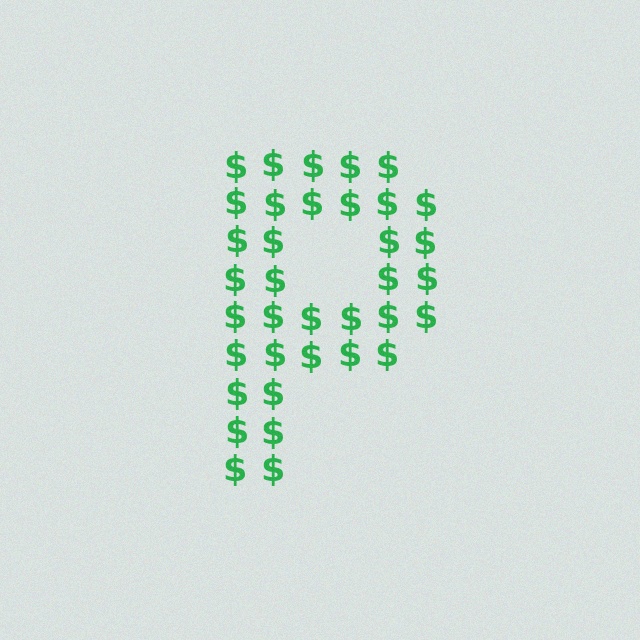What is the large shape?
The large shape is the letter P.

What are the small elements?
The small elements are dollar signs.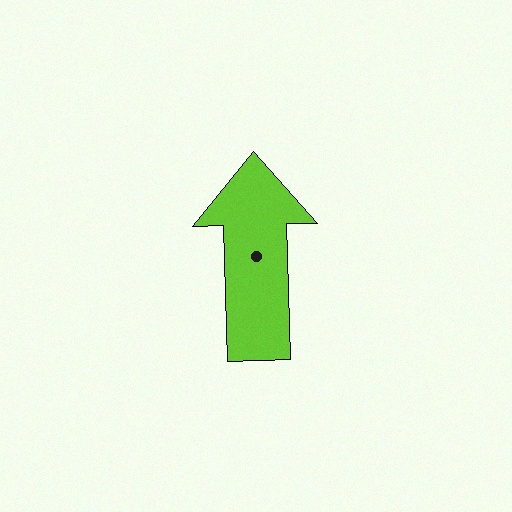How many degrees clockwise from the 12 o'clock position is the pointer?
Approximately 358 degrees.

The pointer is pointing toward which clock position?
Roughly 12 o'clock.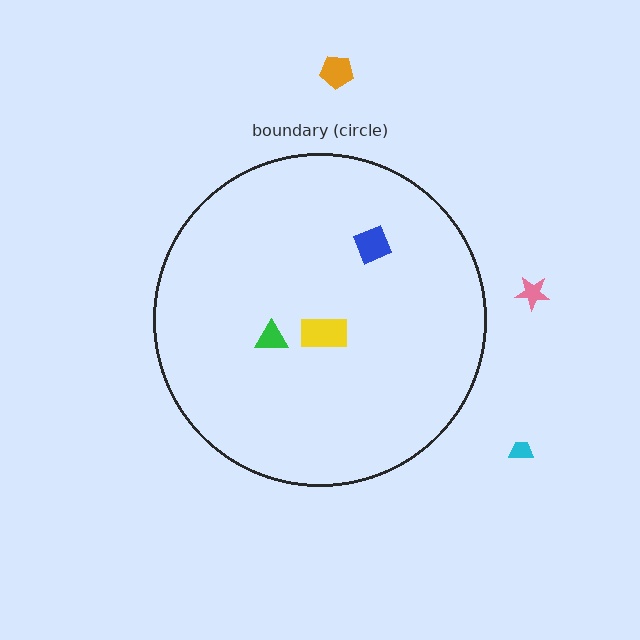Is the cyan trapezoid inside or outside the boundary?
Outside.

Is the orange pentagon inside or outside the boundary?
Outside.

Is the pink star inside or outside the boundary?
Outside.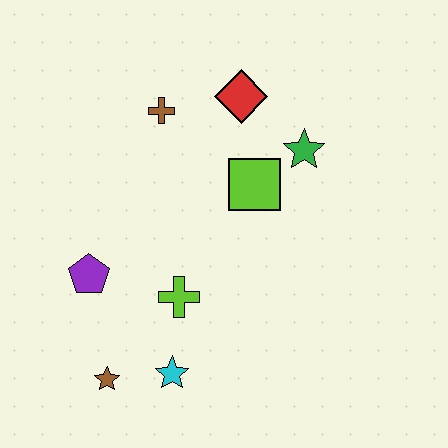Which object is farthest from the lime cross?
The red diamond is farthest from the lime cross.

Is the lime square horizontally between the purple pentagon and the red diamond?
No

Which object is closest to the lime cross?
The cyan star is closest to the lime cross.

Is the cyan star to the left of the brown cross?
No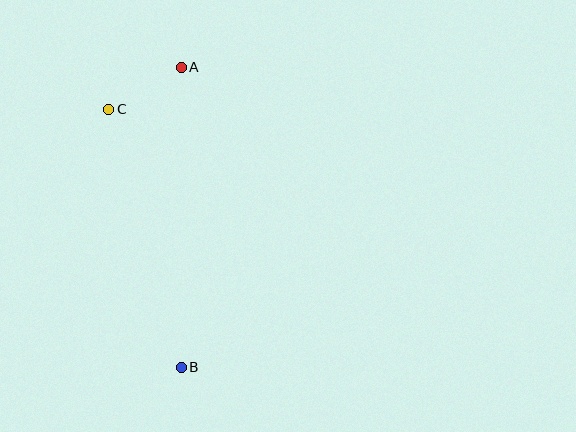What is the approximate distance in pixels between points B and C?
The distance between B and C is approximately 268 pixels.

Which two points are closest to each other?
Points A and C are closest to each other.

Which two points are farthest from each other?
Points A and B are farthest from each other.